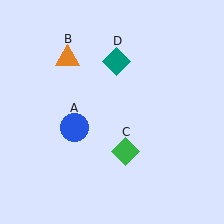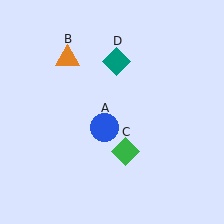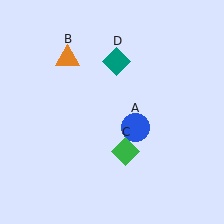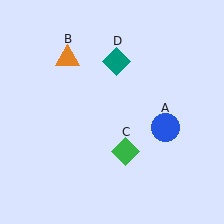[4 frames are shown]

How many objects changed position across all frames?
1 object changed position: blue circle (object A).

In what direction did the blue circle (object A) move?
The blue circle (object A) moved right.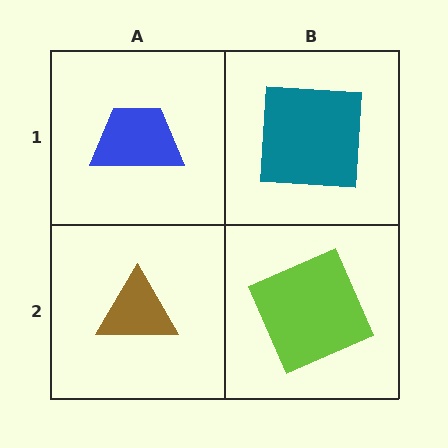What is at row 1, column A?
A blue trapezoid.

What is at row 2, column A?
A brown triangle.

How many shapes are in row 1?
2 shapes.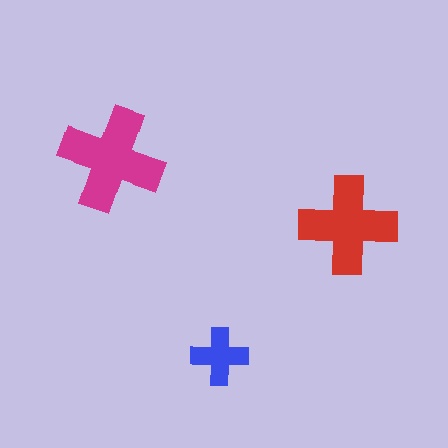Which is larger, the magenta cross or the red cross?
The magenta one.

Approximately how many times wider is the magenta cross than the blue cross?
About 2 times wider.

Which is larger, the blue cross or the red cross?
The red one.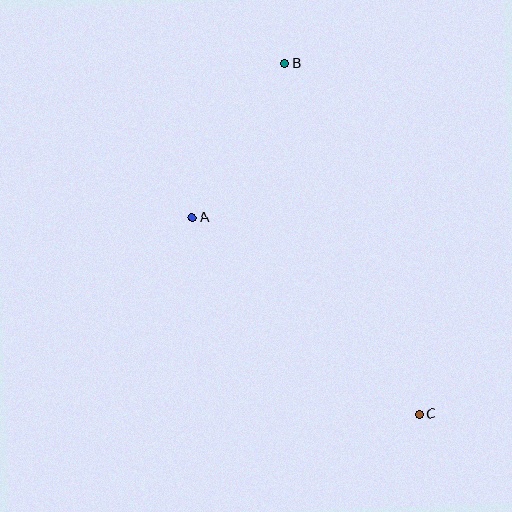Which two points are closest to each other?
Points A and B are closest to each other.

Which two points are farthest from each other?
Points B and C are farthest from each other.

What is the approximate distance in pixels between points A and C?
The distance between A and C is approximately 300 pixels.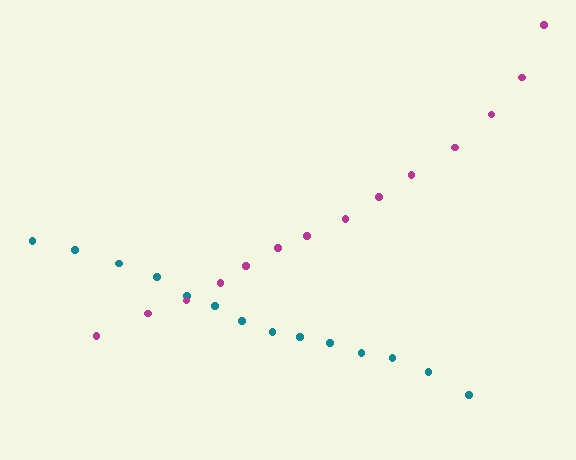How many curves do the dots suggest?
There are 2 distinct paths.